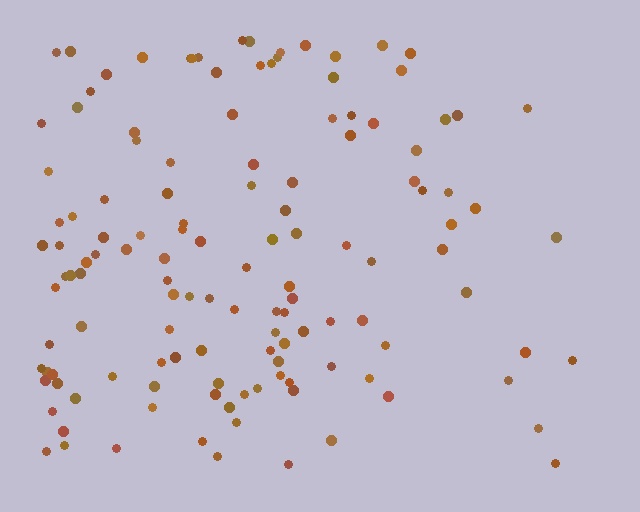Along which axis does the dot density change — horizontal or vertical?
Horizontal.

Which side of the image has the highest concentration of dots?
The left.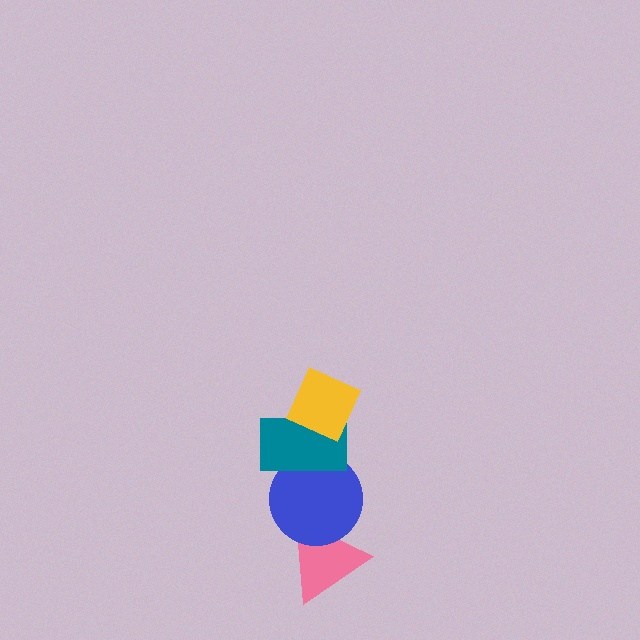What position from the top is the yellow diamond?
The yellow diamond is 1st from the top.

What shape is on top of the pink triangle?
The blue circle is on top of the pink triangle.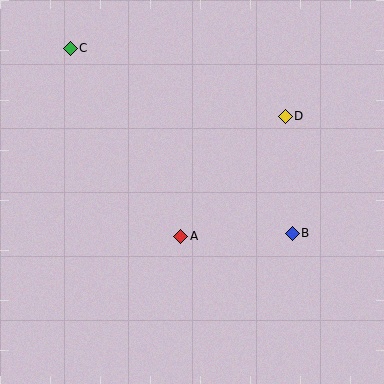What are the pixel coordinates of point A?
Point A is at (181, 236).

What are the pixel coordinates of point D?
Point D is at (285, 116).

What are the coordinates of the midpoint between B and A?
The midpoint between B and A is at (236, 235).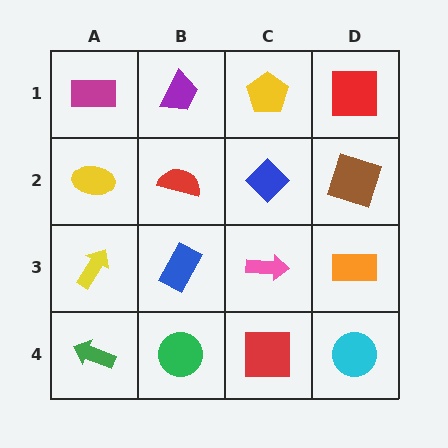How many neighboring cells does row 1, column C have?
3.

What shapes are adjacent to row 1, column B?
A red semicircle (row 2, column B), a magenta rectangle (row 1, column A), a yellow pentagon (row 1, column C).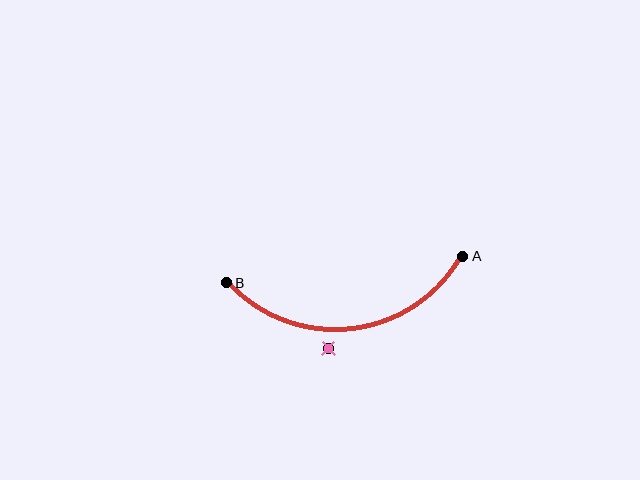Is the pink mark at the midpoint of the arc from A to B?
No — the pink mark does not lie on the arc at all. It sits slightly outside the curve.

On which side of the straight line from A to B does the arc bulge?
The arc bulges below the straight line connecting A and B.